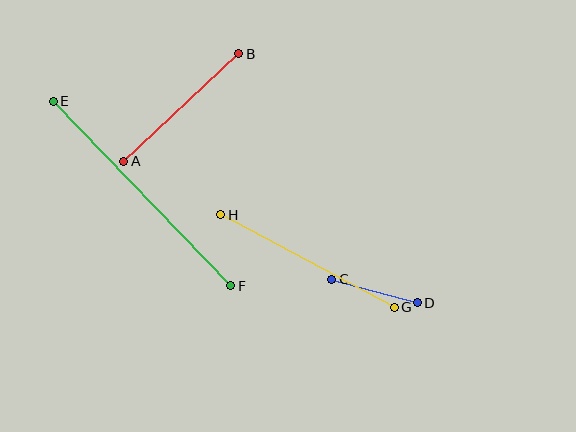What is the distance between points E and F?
The distance is approximately 256 pixels.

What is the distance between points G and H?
The distance is approximately 196 pixels.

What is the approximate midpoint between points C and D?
The midpoint is at approximately (374, 291) pixels.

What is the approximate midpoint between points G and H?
The midpoint is at approximately (308, 261) pixels.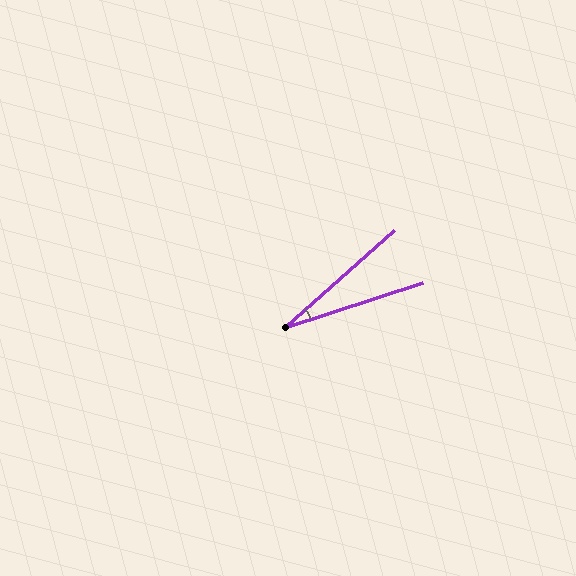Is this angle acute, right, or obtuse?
It is acute.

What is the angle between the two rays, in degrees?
Approximately 24 degrees.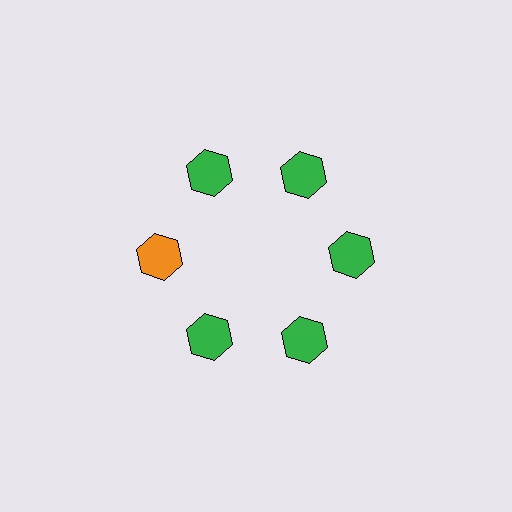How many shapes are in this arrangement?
There are 6 shapes arranged in a ring pattern.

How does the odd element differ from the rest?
It has a different color: orange instead of green.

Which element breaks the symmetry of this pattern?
The orange hexagon at roughly the 9 o'clock position breaks the symmetry. All other shapes are green hexagons.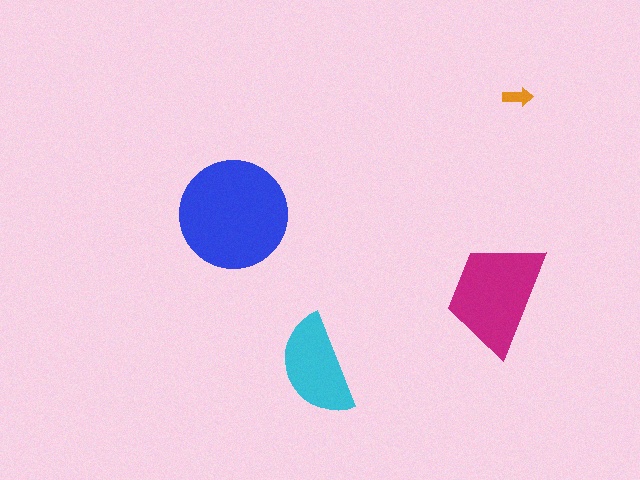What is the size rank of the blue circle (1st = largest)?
1st.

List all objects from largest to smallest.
The blue circle, the magenta trapezoid, the cyan semicircle, the orange arrow.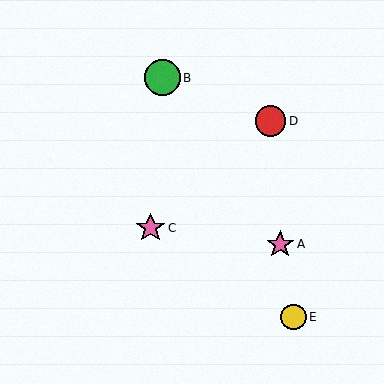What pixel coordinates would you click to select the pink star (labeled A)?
Click at (280, 244) to select the pink star A.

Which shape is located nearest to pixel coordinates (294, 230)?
The pink star (labeled A) at (280, 244) is nearest to that location.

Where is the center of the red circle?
The center of the red circle is at (271, 121).